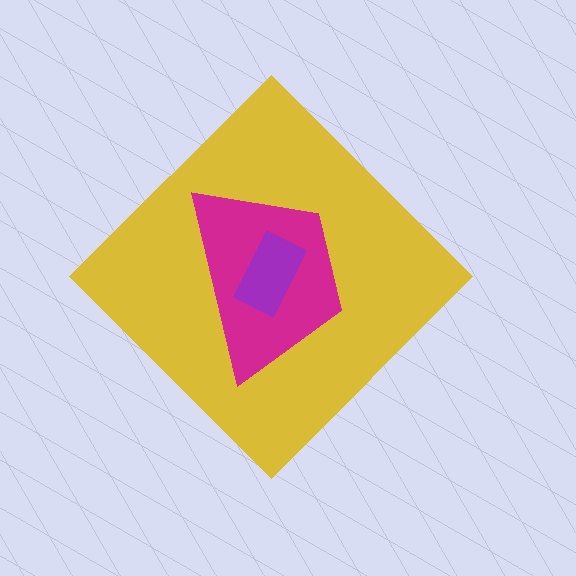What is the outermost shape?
The yellow diamond.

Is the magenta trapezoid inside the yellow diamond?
Yes.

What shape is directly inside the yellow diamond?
The magenta trapezoid.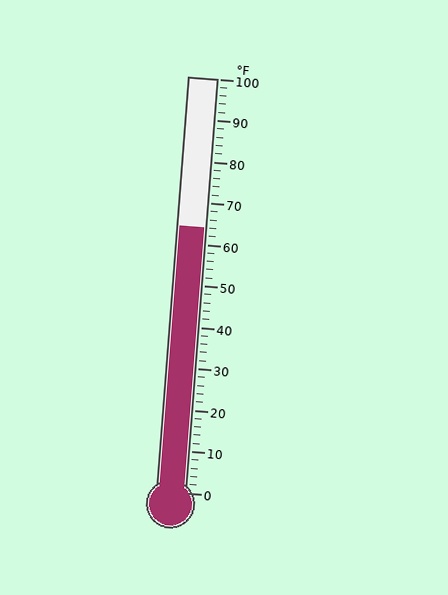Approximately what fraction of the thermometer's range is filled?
The thermometer is filled to approximately 65% of its range.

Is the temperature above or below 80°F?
The temperature is below 80°F.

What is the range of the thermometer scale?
The thermometer scale ranges from 0°F to 100°F.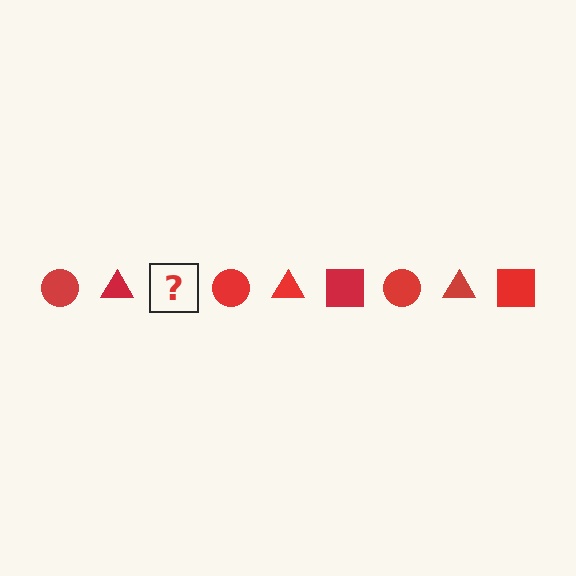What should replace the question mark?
The question mark should be replaced with a red square.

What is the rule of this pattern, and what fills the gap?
The rule is that the pattern cycles through circle, triangle, square shapes in red. The gap should be filled with a red square.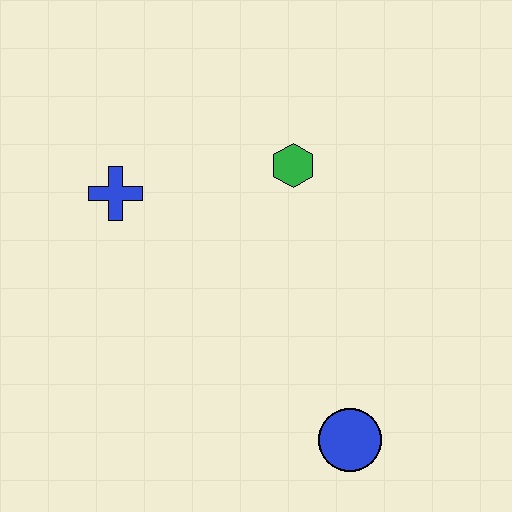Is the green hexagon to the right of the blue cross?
Yes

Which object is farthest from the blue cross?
The blue circle is farthest from the blue cross.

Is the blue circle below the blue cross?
Yes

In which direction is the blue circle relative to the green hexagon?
The blue circle is below the green hexagon.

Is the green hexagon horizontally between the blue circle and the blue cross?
Yes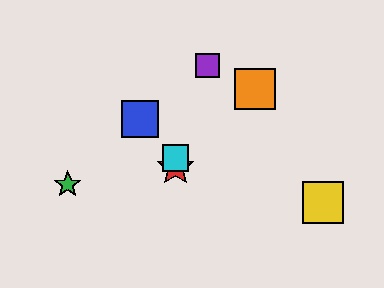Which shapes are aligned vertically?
The red star, the cyan square are aligned vertically.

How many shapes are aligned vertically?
2 shapes (the red star, the cyan square) are aligned vertically.